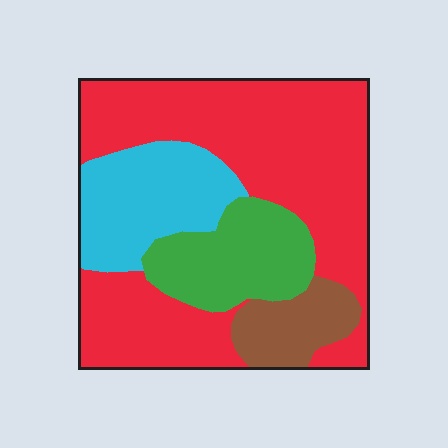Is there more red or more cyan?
Red.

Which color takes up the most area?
Red, at roughly 55%.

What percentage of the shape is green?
Green covers 16% of the shape.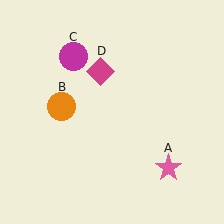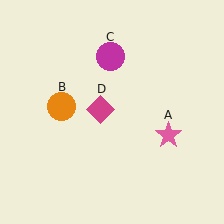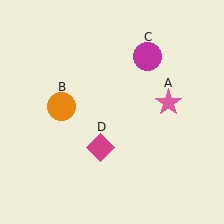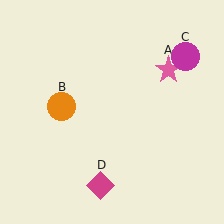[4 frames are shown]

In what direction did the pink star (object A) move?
The pink star (object A) moved up.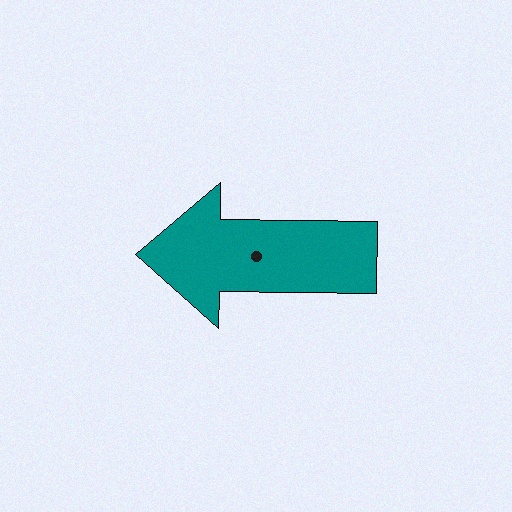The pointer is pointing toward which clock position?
Roughly 9 o'clock.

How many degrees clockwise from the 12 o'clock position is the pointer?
Approximately 271 degrees.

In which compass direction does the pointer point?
West.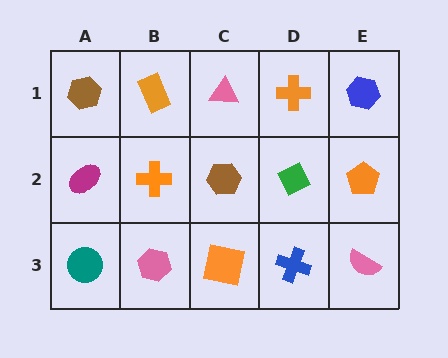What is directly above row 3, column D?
A green diamond.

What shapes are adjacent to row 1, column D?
A green diamond (row 2, column D), a pink triangle (row 1, column C), a blue hexagon (row 1, column E).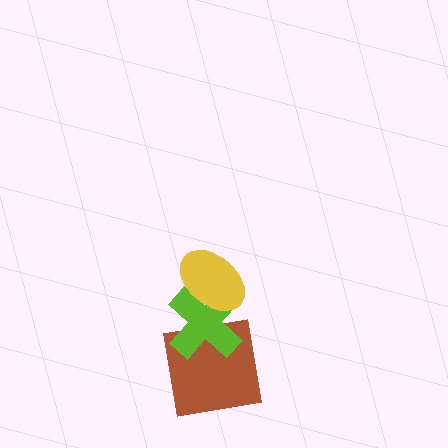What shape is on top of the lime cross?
The yellow ellipse is on top of the lime cross.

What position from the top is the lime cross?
The lime cross is 2nd from the top.